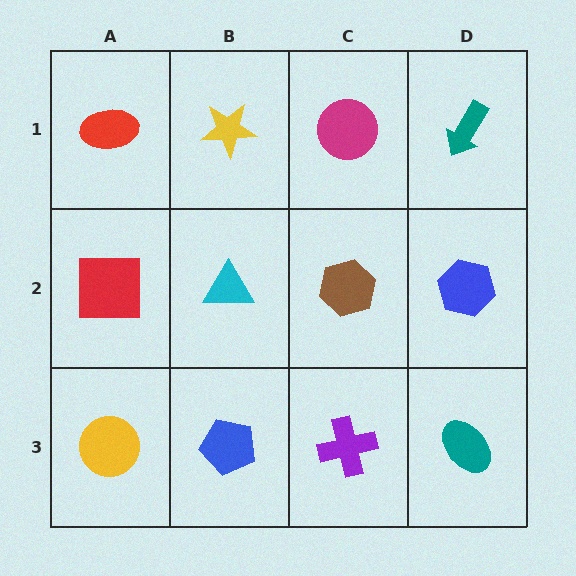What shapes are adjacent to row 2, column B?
A yellow star (row 1, column B), a blue pentagon (row 3, column B), a red square (row 2, column A), a brown hexagon (row 2, column C).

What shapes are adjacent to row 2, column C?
A magenta circle (row 1, column C), a purple cross (row 3, column C), a cyan triangle (row 2, column B), a blue hexagon (row 2, column D).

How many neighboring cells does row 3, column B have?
3.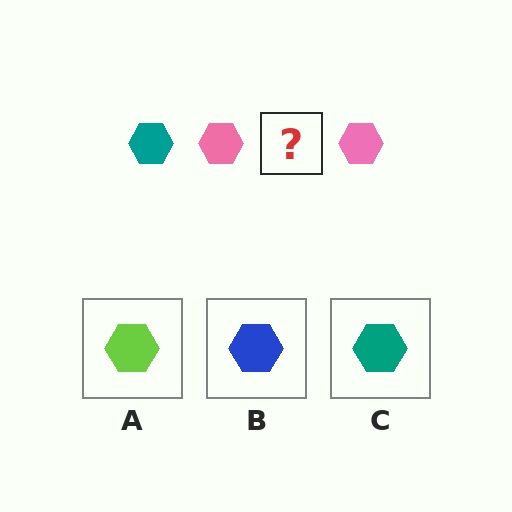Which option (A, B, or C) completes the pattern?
C.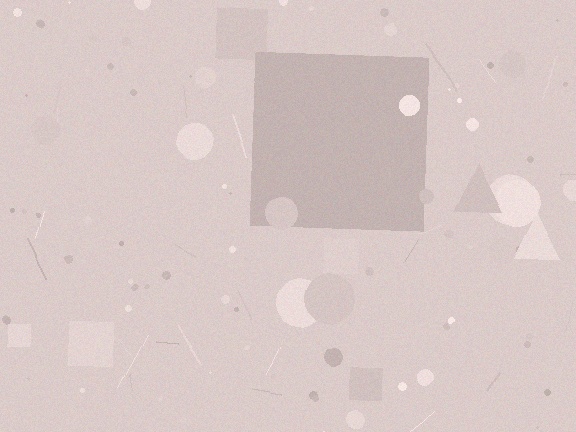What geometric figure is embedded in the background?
A square is embedded in the background.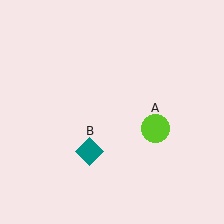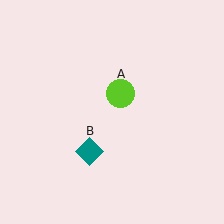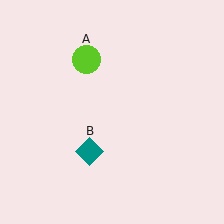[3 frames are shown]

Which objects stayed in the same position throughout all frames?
Teal diamond (object B) remained stationary.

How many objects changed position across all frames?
1 object changed position: lime circle (object A).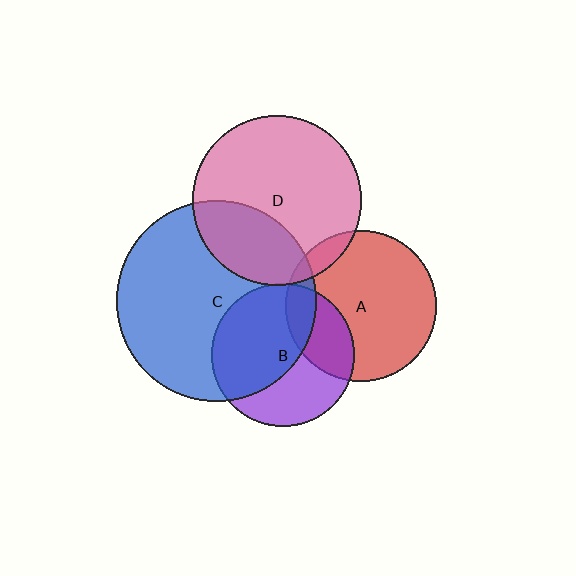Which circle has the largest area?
Circle C (blue).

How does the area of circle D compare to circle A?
Approximately 1.3 times.